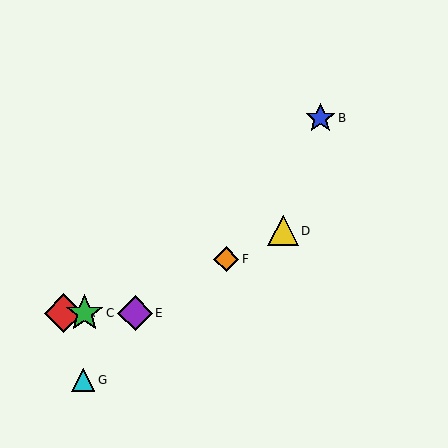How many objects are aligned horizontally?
3 objects (A, C, E) are aligned horizontally.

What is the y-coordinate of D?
Object D is at y≈231.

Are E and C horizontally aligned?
Yes, both are at y≈313.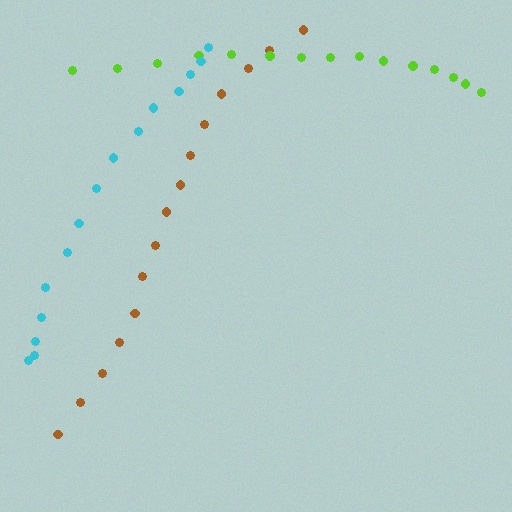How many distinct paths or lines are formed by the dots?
There are 3 distinct paths.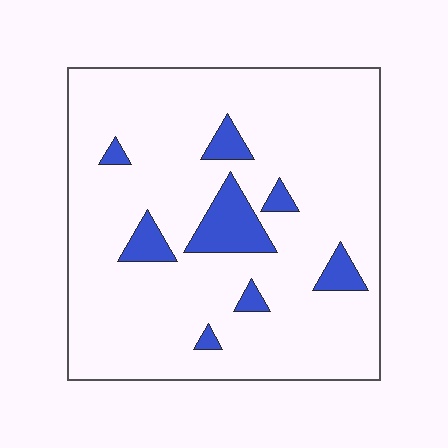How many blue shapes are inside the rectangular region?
8.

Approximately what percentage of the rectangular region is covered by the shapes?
Approximately 10%.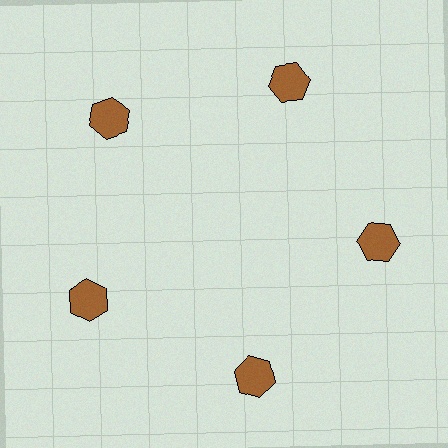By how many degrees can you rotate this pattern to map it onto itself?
The pattern maps onto itself every 72 degrees of rotation.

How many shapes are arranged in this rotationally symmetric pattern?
There are 5 shapes, arranged in 5 groups of 1.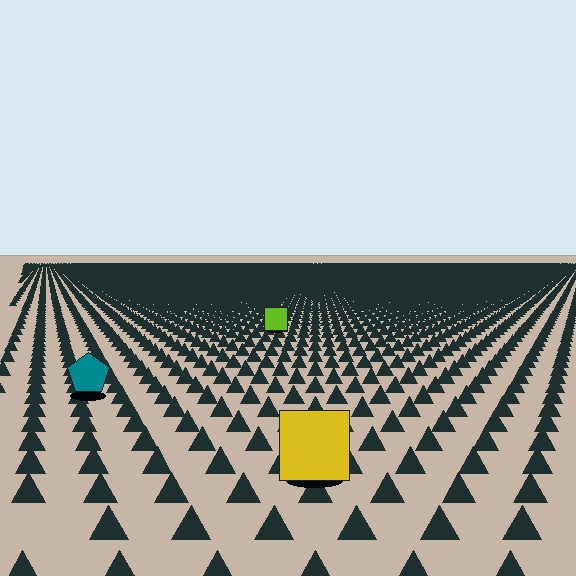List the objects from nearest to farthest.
From nearest to farthest: the yellow square, the teal pentagon, the lime square.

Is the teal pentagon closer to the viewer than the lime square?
Yes. The teal pentagon is closer — you can tell from the texture gradient: the ground texture is coarser near it.